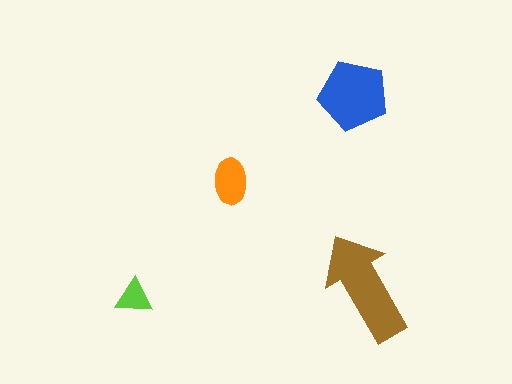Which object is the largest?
The brown arrow.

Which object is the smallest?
The lime triangle.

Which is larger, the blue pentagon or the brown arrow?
The brown arrow.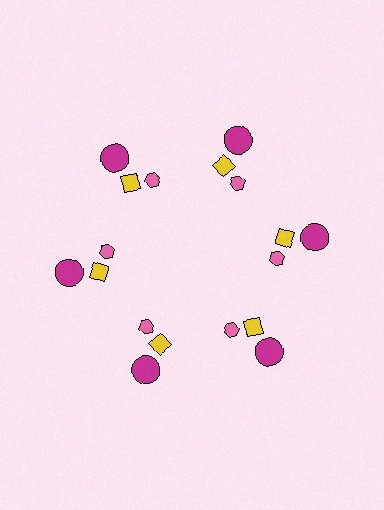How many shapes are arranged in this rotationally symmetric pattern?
There are 18 shapes, arranged in 6 groups of 3.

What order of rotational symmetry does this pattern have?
This pattern has 6-fold rotational symmetry.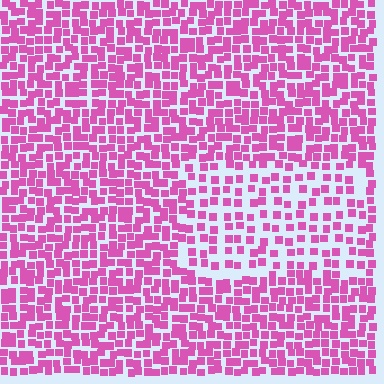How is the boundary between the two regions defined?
The boundary is defined by a change in element density (approximately 1.9x ratio). All elements are the same color, size, and shape.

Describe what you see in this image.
The image contains small pink elements arranged at two different densities. A rectangle-shaped region is visible where the elements are less densely packed than the surrounding area.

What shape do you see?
I see a rectangle.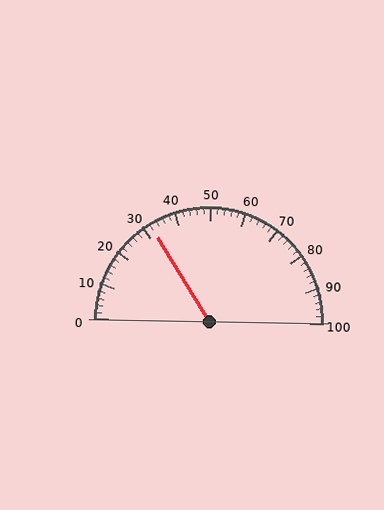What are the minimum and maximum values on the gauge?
The gauge ranges from 0 to 100.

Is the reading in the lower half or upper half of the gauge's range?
The reading is in the lower half of the range (0 to 100).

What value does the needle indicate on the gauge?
The needle indicates approximately 32.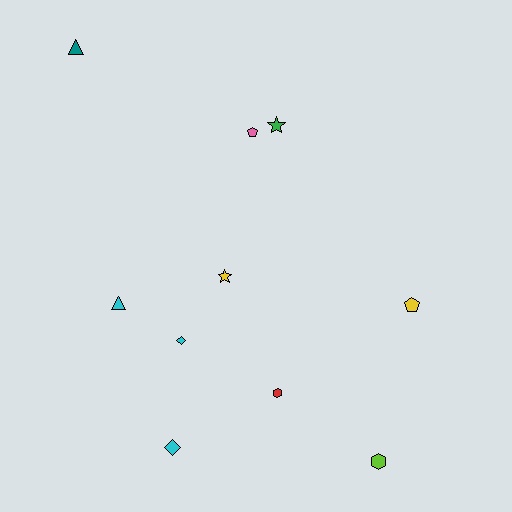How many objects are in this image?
There are 10 objects.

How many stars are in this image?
There are 2 stars.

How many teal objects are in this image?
There is 1 teal object.